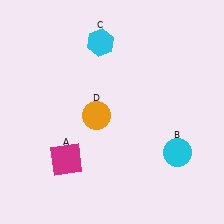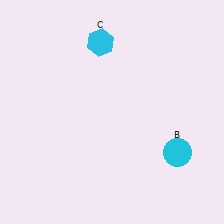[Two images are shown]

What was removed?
The orange circle (D), the magenta square (A) were removed in Image 2.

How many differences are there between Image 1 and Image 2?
There are 2 differences between the two images.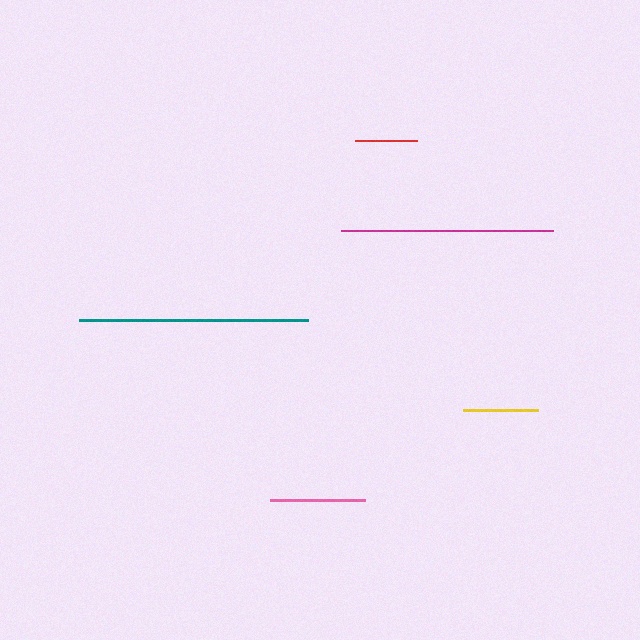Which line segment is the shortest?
The red line is the shortest at approximately 63 pixels.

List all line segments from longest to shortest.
From longest to shortest: teal, magenta, pink, yellow, red.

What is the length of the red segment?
The red segment is approximately 63 pixels long.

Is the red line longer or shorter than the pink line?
The pink line is longer than the red line.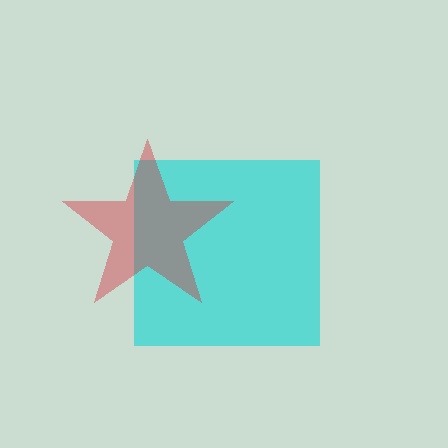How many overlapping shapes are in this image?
There are 2 overlapping shapes in the image.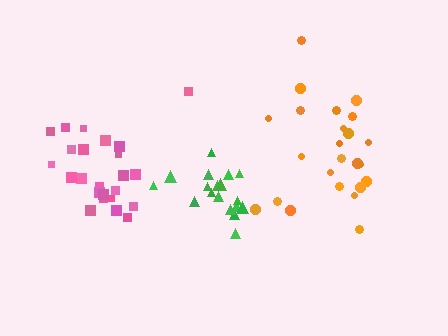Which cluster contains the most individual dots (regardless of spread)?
Orange (24).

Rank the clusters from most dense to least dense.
green, pink, orange.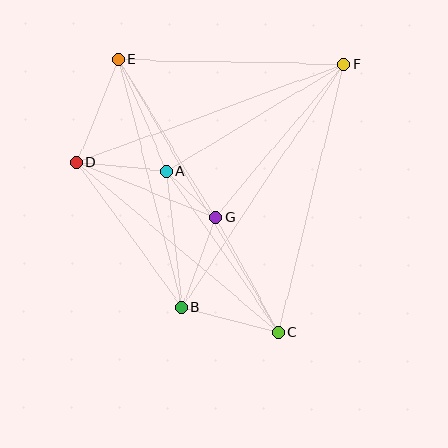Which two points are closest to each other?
Points A and G are closest to each other.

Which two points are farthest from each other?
Points C and E are farthest from each other.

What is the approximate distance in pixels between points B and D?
The distance between B and D is approximately 179 pixels.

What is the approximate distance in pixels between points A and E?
The distance between A and E is approximately 121 pixels.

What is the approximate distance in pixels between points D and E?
The distance between D and E is approximately 111 pixels.